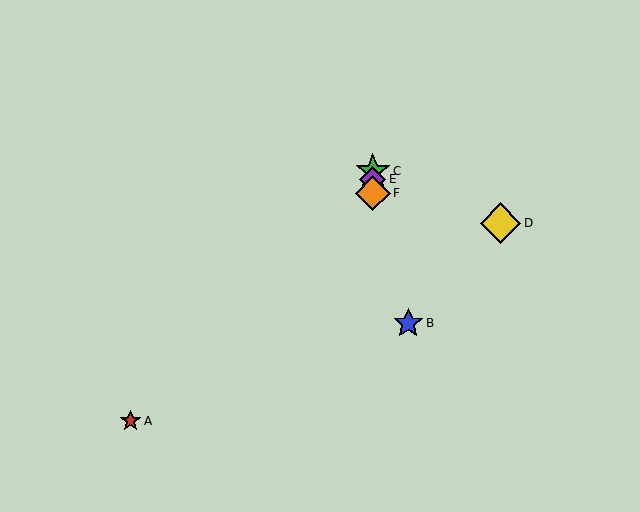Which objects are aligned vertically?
Objects C, E, F are aligned vertically.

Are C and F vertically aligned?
Yes, both are at x≈373.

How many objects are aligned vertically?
3 objects (C, E, F) are aligned vertically.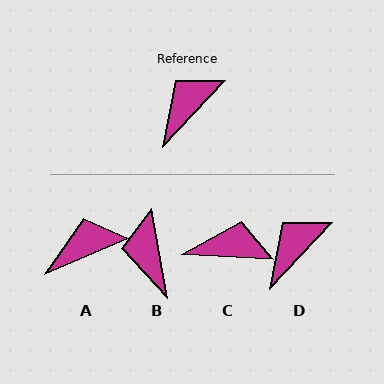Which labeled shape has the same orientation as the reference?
D.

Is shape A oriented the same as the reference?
No, it is off by about 24 degrees.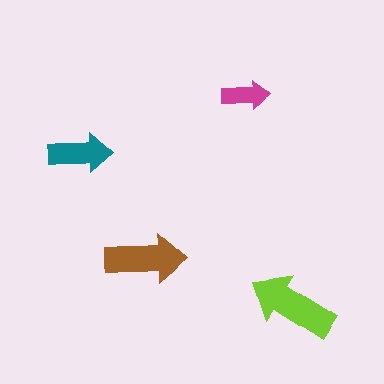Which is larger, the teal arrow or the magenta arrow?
The teal one.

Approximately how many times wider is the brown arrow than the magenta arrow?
About 1.5 times wider.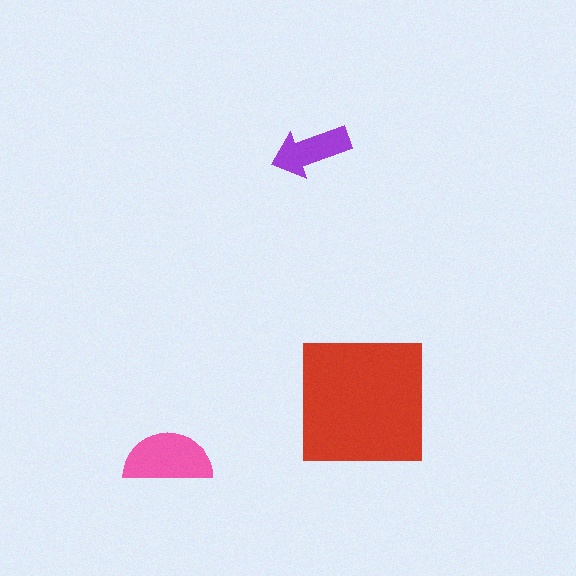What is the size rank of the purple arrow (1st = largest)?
3rd.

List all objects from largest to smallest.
The red square, the pink semicircle, the purple arrow.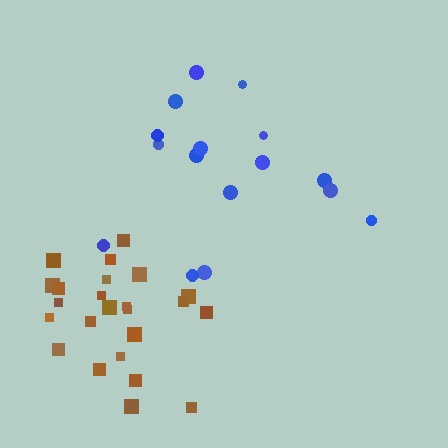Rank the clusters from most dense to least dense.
brown, blue.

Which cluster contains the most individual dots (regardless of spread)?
Brown (24).